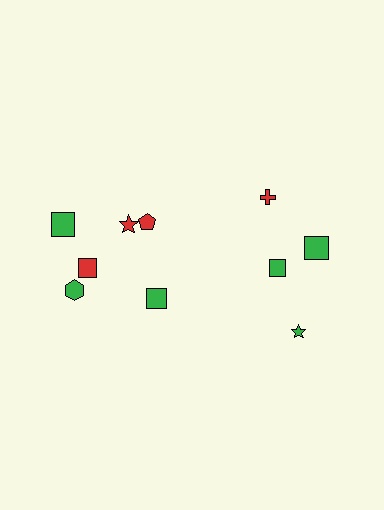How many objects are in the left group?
There are 6 objects.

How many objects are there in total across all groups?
There are 10 objects.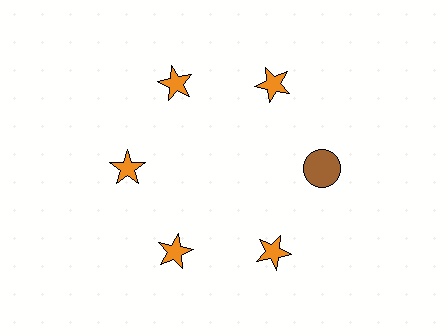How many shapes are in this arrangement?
There are 6 shapes arranged in a ring pattern.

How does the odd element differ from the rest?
It differs in both color (brown instead of orange) and shape (circle instead of star).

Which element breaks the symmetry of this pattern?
The brown circle at roughly the 3 o'clock position breaks the symmetry. All other shapes are orange stars.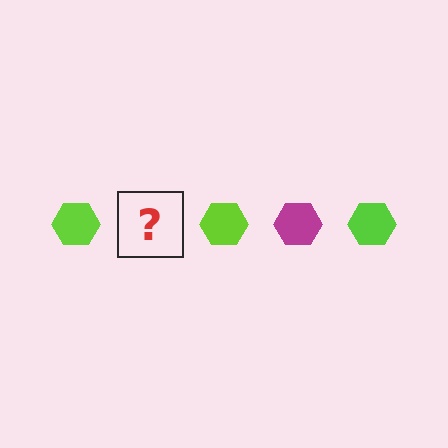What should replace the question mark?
The question mark should be replaced with a magenta hexagon.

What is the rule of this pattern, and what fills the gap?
The rule is that the pattern cycles through lime, magenta hexagons. The gap should be filled with a magenta hexagon.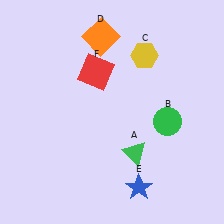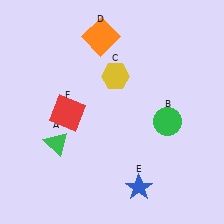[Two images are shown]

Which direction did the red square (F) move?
The red square (F) moved down.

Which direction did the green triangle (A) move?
The green triangle (A) moved left.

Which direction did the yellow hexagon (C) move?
The yellow hexagon (C) moved left.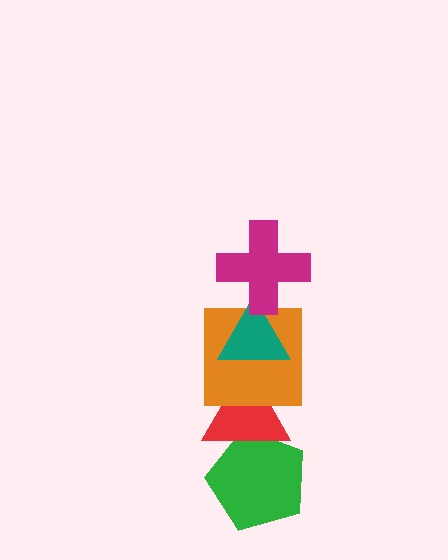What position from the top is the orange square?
The orange square is 3rd from the top.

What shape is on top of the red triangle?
The orange square is on top of the red triangle.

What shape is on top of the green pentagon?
The red triangle is on top of the green pentagon.